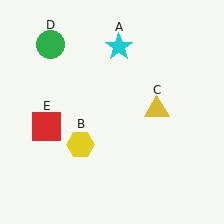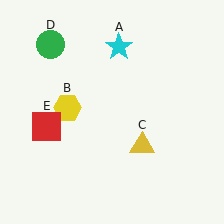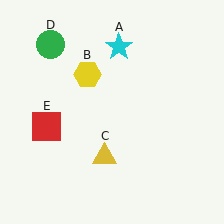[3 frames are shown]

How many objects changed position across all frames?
2 objects changed position: yellow hexagon (object B), yellow triangle (object C).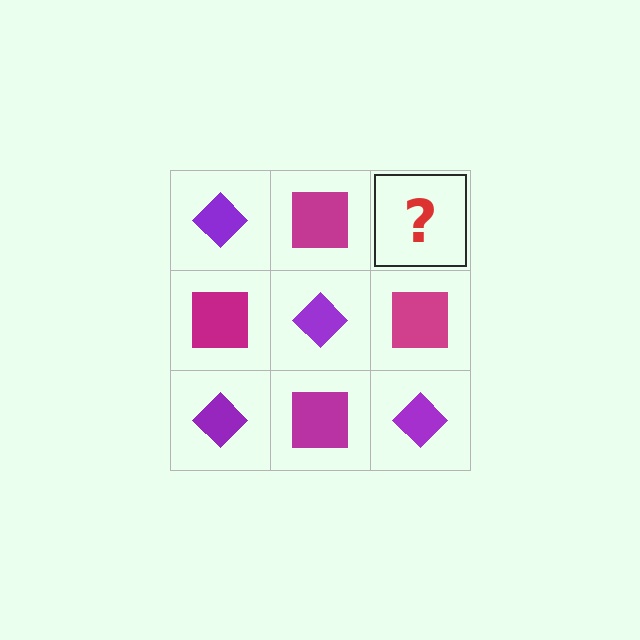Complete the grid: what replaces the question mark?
The question mark should be replaced with a purple diamond.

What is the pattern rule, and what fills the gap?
The rule is that it alternates purple diamond and magenta square in a checkerboard pattern. The gap should be filled with a purple diamond.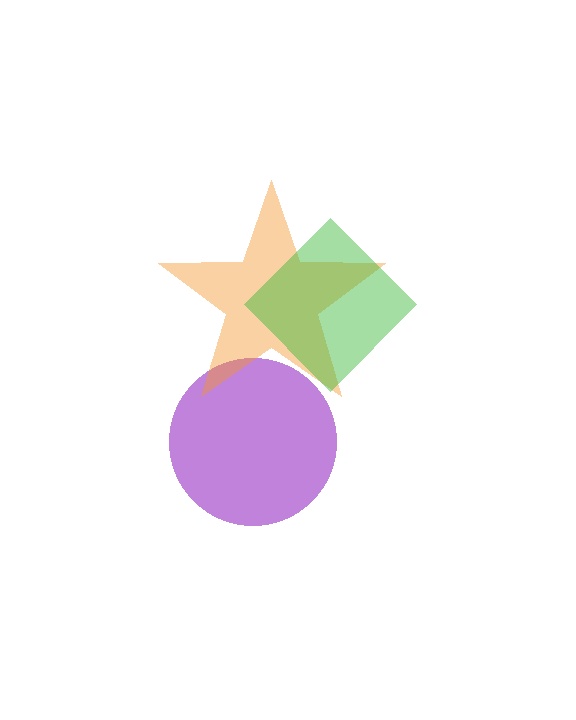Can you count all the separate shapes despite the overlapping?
Yes, there are 3 separate shapes.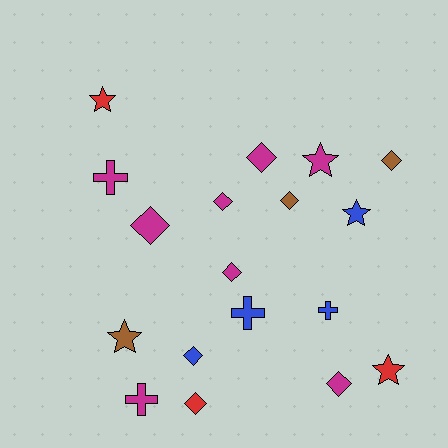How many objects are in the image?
There are 18 objects.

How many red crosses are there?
There are no red crosses.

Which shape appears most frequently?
Diamond, with 9 objects.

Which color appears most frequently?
Magenta, with 8 objects.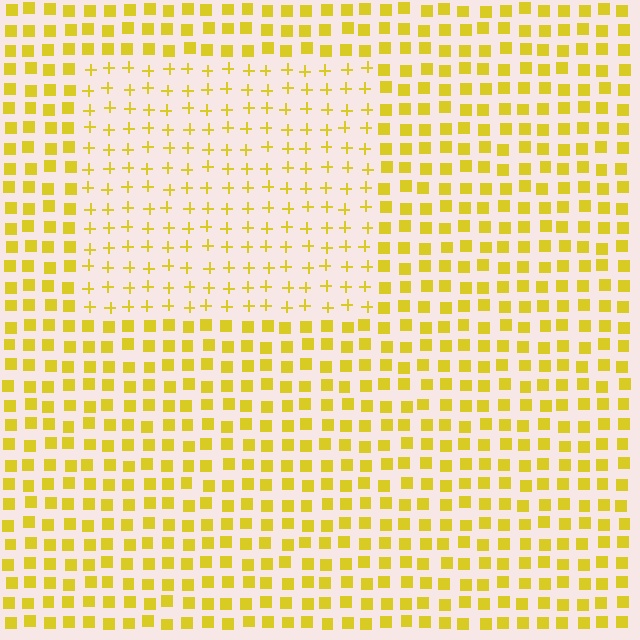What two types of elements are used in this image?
The image uses plus signs inside the rectangle region and squares outside it.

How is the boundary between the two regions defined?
The boundary is defined by a change in element shape: plus signs inside vs. squares outside. All elements share the same color and spacing.